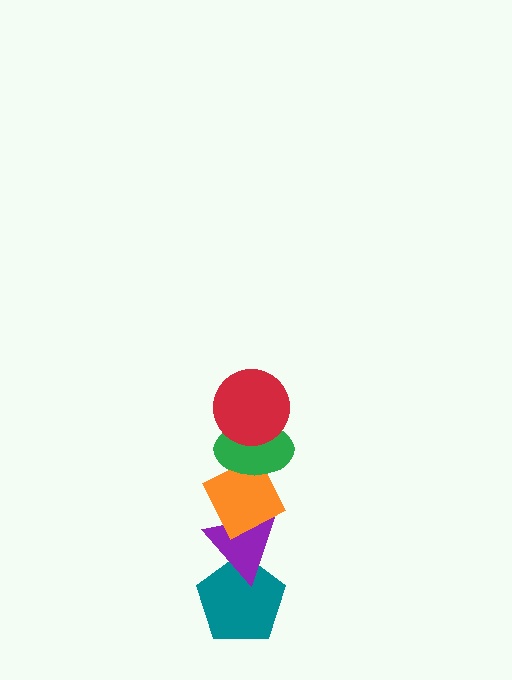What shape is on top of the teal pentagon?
The purple triangle is on top of the teal pentagon.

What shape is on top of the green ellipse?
The red circle is on top of the green ellipse.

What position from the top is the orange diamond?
The orange diamond is 3rd from the top.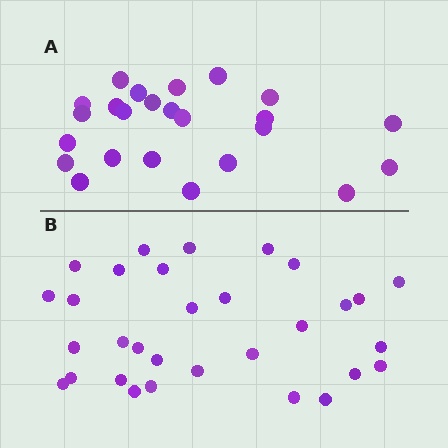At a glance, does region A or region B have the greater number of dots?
Region B (the bottom region) has more dots.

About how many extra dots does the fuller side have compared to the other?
Region B has roughly 8 or so more dots than region A.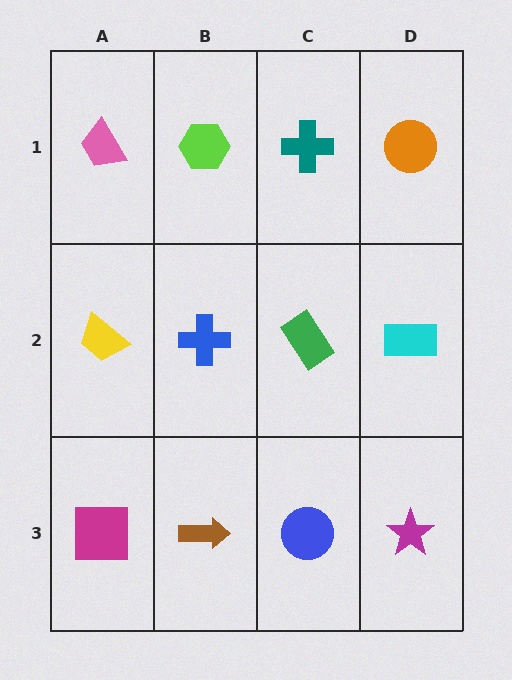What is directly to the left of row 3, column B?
A magenta square.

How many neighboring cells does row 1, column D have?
2.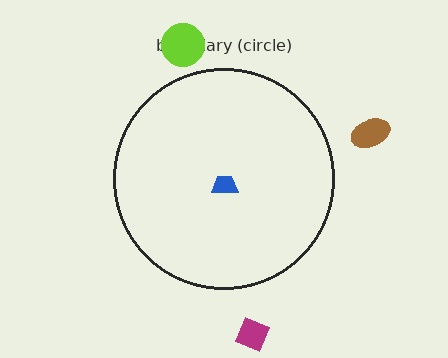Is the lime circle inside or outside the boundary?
Outside.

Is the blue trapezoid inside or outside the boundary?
Inside.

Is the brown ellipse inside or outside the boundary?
Outside.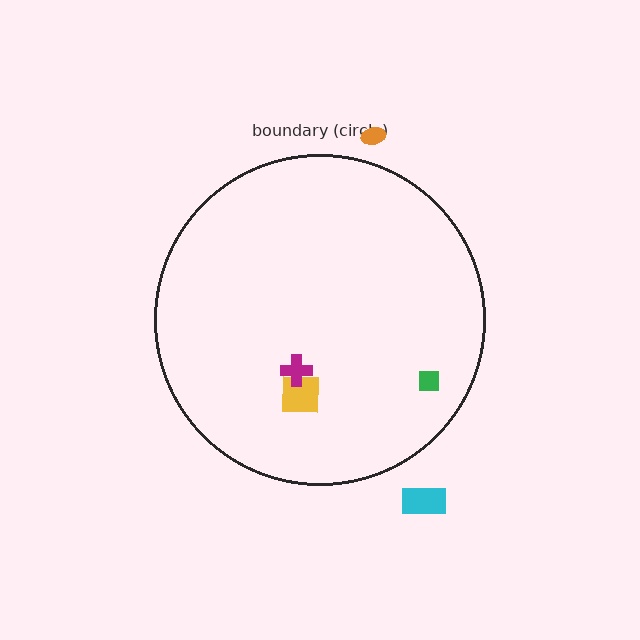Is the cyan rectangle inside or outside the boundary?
Outside.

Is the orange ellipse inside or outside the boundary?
Outside.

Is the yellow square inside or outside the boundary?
Inside.